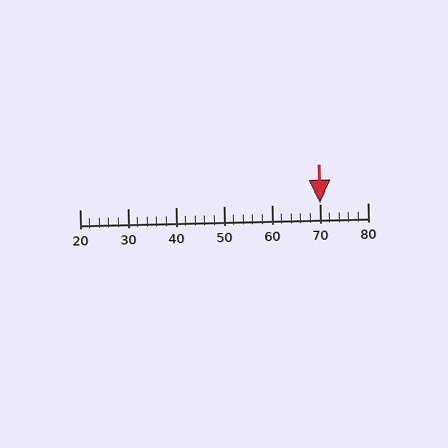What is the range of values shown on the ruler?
The ruler shows values from 20 to 80.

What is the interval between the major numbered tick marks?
The major tick marks are spaced 10 units apart.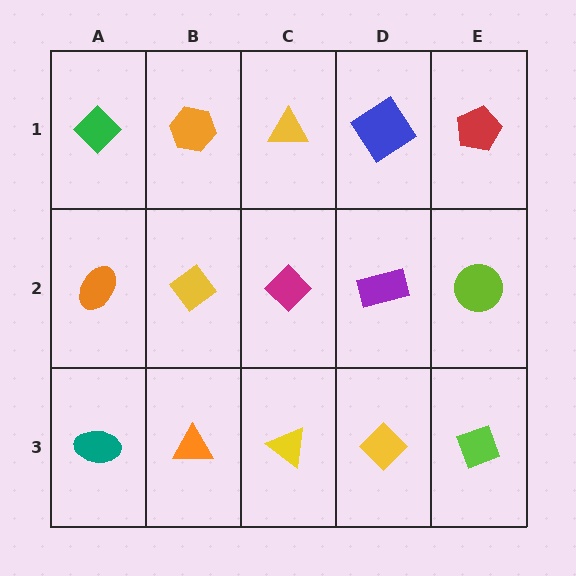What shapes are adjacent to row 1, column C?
A magenta diamond (row 2, column C), an orange hexagon (row 1, column B), a blue diamond (row 1, column D).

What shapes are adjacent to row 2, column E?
A red pentagon (row 1, column E), a lime diamond (row 3, column E), a purple rectangle (row 2, column D).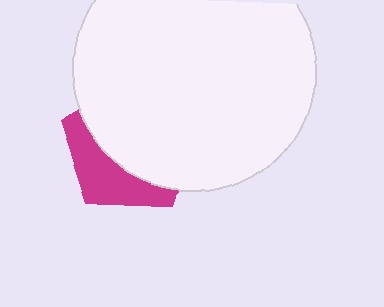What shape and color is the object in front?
The object in front is a white circle.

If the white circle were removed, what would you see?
You would see the complete magenta pentagon.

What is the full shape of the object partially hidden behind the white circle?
The partially hidden object is a magenta pentagon.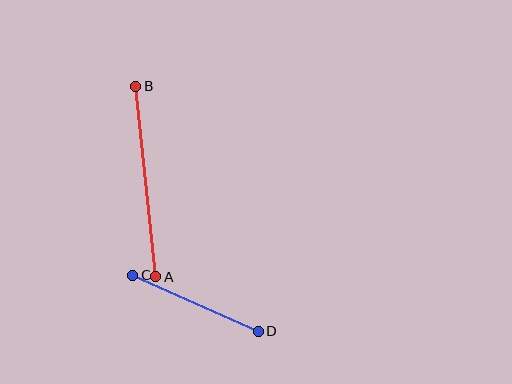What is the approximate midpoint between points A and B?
The midpoint is at approximately (146, 182) pixels.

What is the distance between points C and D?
The distance is approximately 137 pixels.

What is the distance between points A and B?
The distance is approximately 192 pixels.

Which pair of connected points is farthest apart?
Points A and B are farthest apart.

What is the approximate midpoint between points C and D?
The midpoint is at approximately (196, 303) pixels.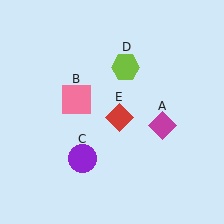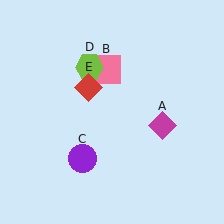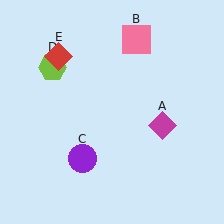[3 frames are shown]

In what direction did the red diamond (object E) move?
The red diamond (object E) moved up and to the left.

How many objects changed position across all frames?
3 objects changed position: pink square (object B), lime hexagon (object D), red diamond (object E).